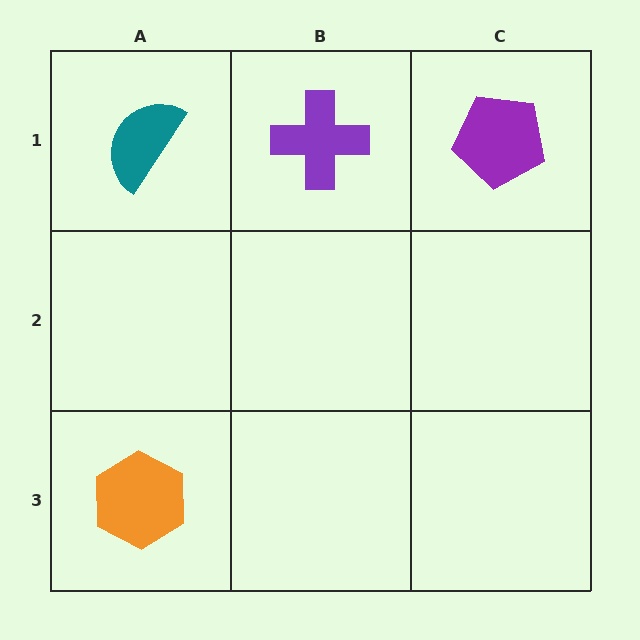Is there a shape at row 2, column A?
No, that cell is empty.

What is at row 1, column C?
A purple pentagon.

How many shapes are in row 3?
1 shape.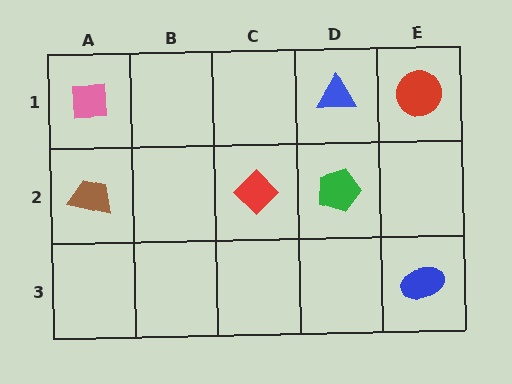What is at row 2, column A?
A brown trapezoid.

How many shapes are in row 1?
3 shapes.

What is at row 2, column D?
A green pentagon.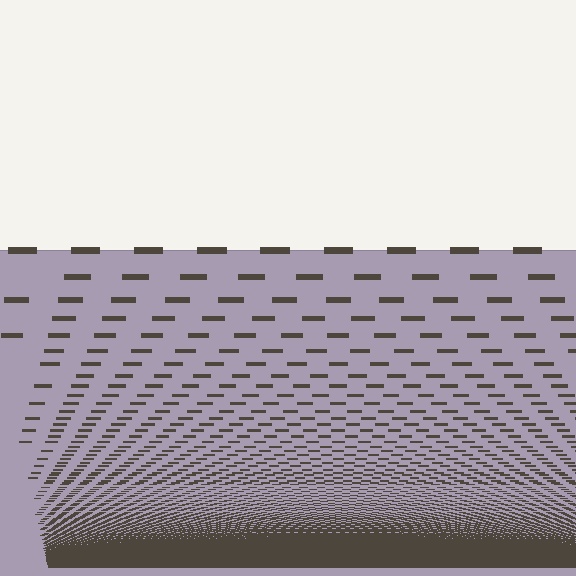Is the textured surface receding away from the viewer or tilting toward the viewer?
The surface appears to tilt toward the viewer. Texture elements get larger and sparser toward the top.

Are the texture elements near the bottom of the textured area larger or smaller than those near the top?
Smaller. The gradient is inverted — elements near the bottom are smaller and denser.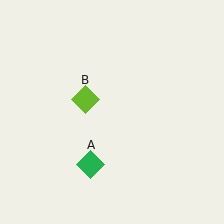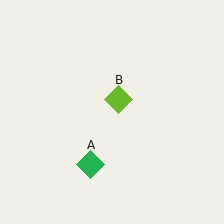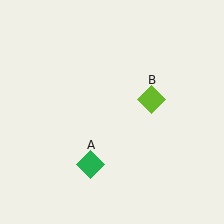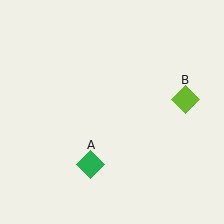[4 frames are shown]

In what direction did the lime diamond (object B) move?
The lime diamond (object B) moved right.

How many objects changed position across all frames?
1 object changed position: lime diamond (object B).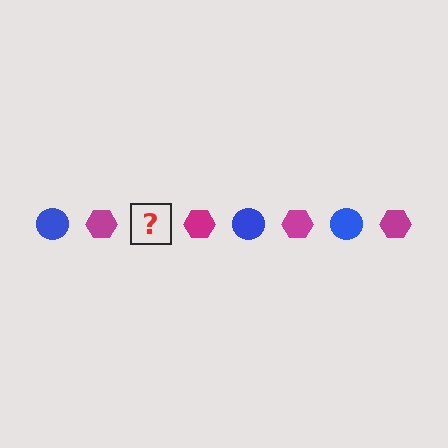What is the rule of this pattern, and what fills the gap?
The rule is that the pattern alternates between blue circle and magenta hexagon. The gap should be filled with a blue circle.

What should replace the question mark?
The question mark should be replaced with a blue circle.